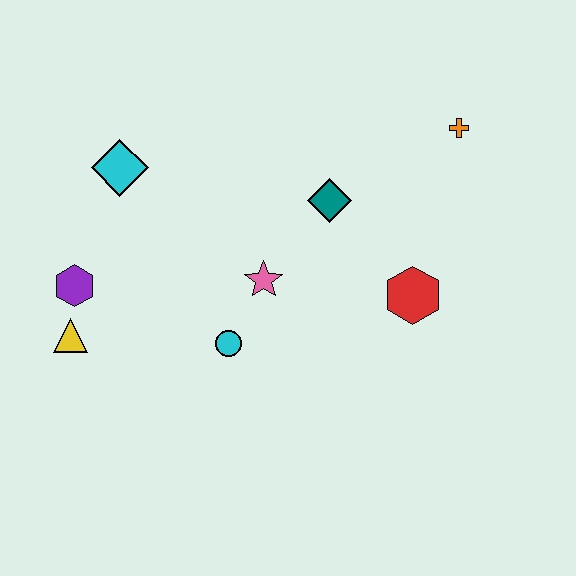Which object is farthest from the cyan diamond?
The orange cross is farthest from the cyan diamond.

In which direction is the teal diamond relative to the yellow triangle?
The teal diamond is to the right of the yellow triangle.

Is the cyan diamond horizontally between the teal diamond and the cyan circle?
No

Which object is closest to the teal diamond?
The pink star is closest to the teal diamond.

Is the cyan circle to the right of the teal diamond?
No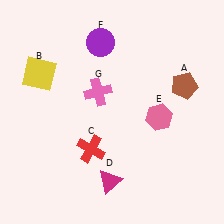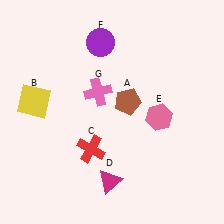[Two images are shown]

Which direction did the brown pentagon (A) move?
The brown pentagon (A) moved left.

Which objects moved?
The objects that moved are: the brown pentagon (A), the yellow square (B).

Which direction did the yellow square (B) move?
The yellow square (B) moved down.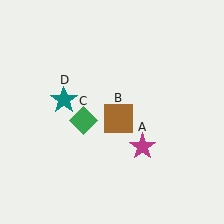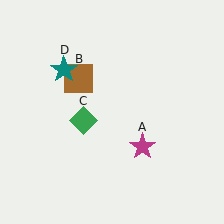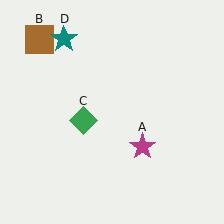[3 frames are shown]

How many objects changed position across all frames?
2 objects changed position: brown square (object B), teal star (object D).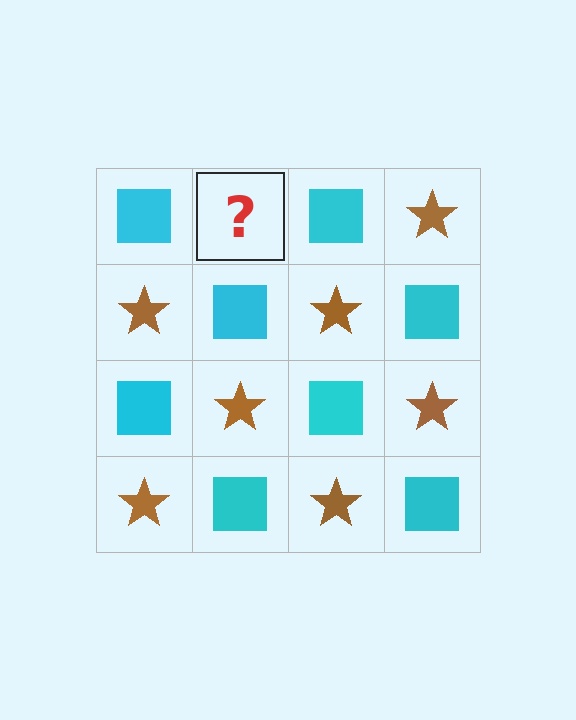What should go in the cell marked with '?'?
The missing cell should contain a brown star.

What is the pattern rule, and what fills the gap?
The rule is that it alternates cyan square and brown star in a checkerboard pattern. The gap should be filled with a brown star.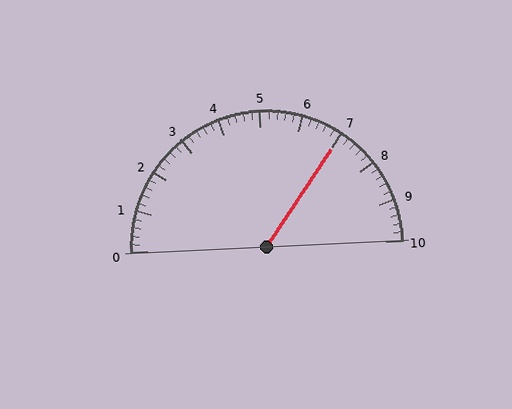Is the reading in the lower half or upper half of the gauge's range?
The reading is in the upper half of the range (0 to 10).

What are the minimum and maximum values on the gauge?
The gauge ranges from 0 to 10.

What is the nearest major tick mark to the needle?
The nearest major tick mark is 7.